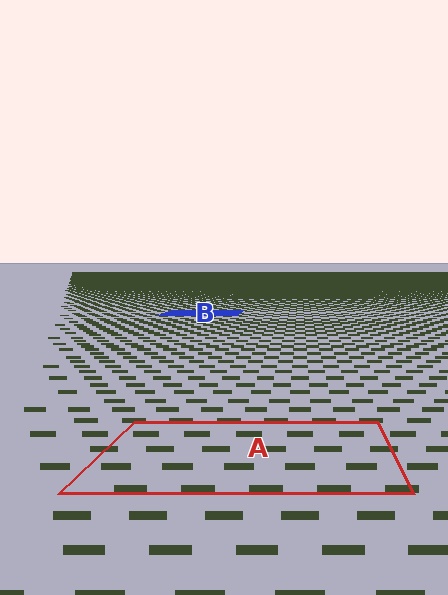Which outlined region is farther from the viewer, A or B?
Region B is farther from the viewer — the texture elements inside it appear smaller and more densely packed.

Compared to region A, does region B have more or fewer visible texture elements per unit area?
Region B has more texture elements per unit area — they are packed more densely because it is farther away.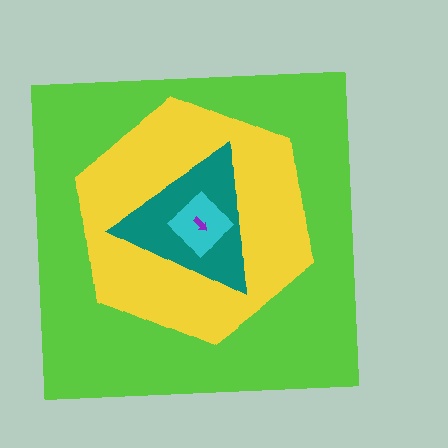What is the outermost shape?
The lime square.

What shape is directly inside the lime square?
The yellow hexagon.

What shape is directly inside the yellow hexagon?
The teal triangle.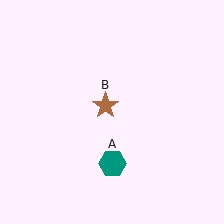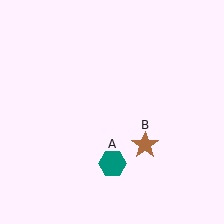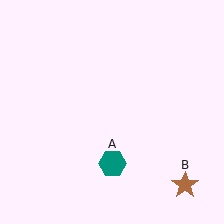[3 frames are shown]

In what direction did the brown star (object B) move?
The brown star (object B) moved down and to the right.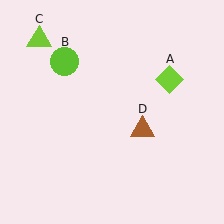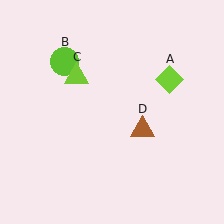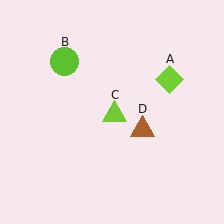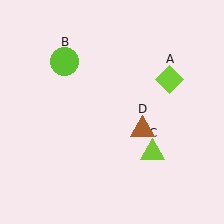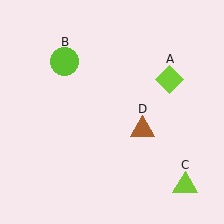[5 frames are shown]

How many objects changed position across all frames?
1 object changed position: lime triangle (object C).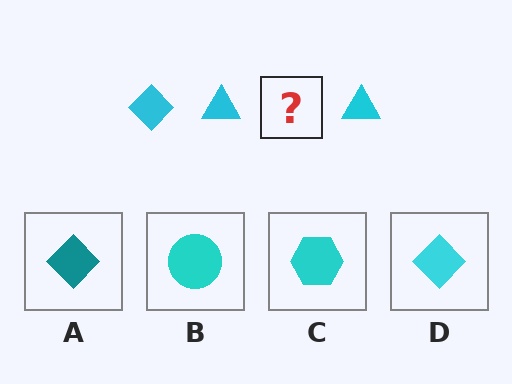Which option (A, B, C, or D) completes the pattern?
D.